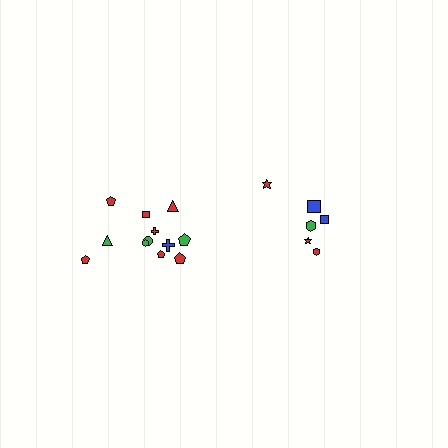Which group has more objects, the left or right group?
The left group.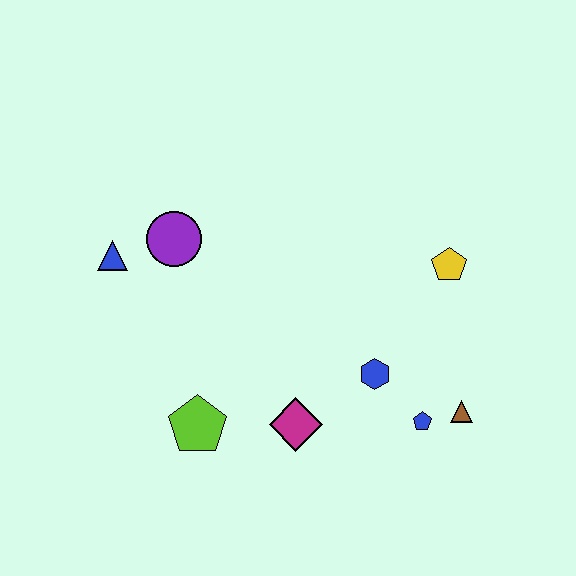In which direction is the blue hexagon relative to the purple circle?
The blue hexagon is to the right of the purple circle.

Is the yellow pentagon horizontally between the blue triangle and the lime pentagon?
No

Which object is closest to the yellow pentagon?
The blue hexagon is closest to the yellow pentagon.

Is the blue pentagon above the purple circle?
No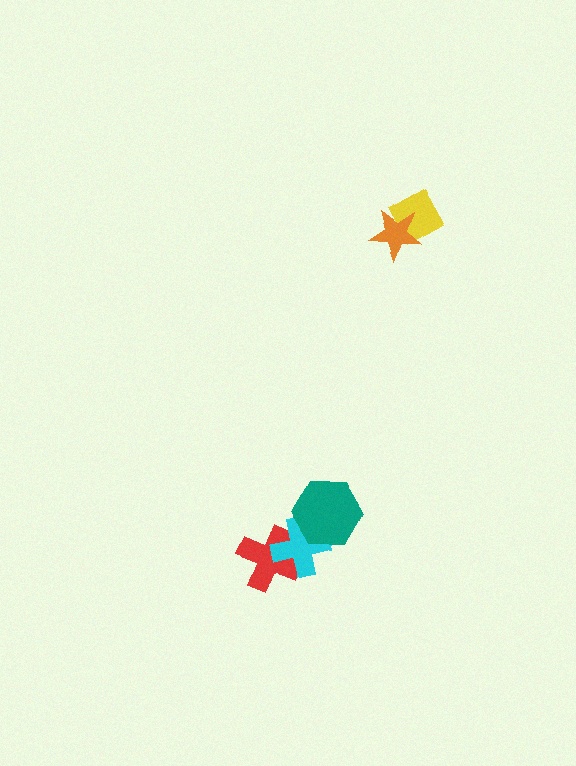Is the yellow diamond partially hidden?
Yes, it is partially covered by another shape.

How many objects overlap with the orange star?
1 object overlaps with the orange star.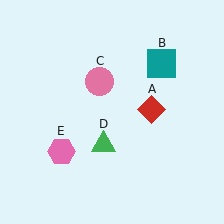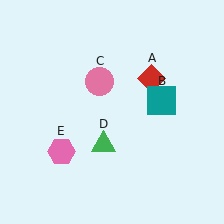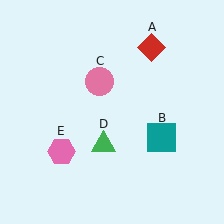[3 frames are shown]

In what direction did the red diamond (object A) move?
The red diamond (object A) moved up.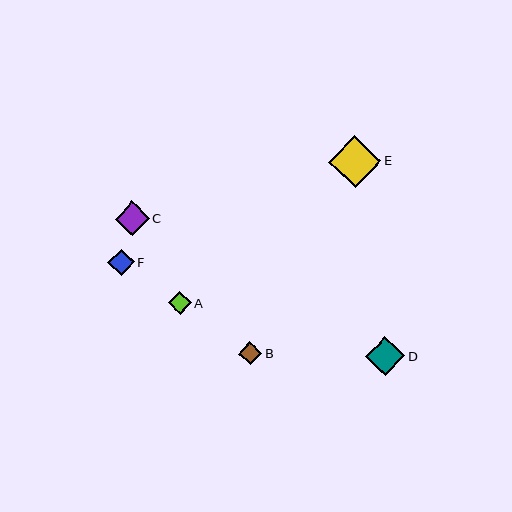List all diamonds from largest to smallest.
From largest to smallest: E, D, C, F, A, B.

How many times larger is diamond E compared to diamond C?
Diamond E is approximately 1.5 times the size of diamond C.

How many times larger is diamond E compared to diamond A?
Diamond E is approximately 2.2 times the size of diamond A.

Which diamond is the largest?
Diamond E is the largest with a size of approximately 52 pixels.